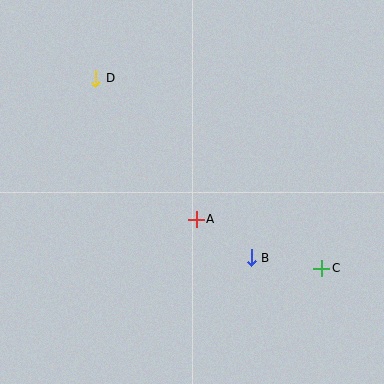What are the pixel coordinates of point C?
Point C is at (322, 268).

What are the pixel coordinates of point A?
Point A is at (196, 219).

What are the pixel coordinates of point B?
Point B is at (251, 258).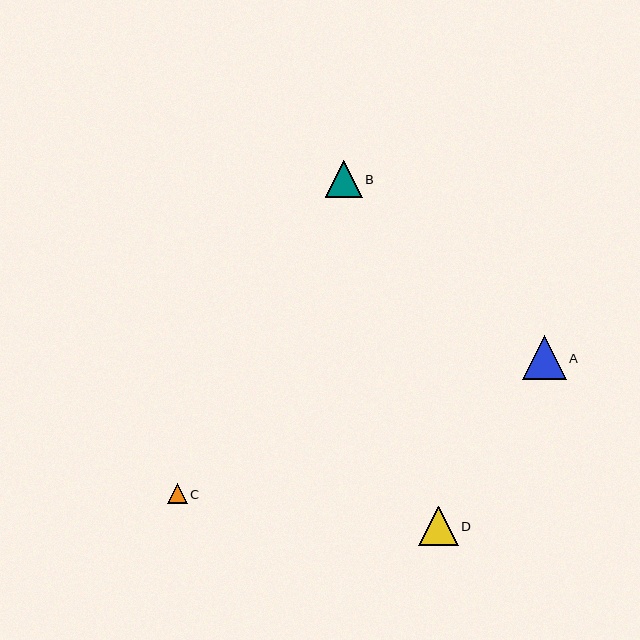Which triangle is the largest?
Triangle A is the largest with a size of approximately 43 pixels.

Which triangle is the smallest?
Triangle C is the smallest with a size of approximately 20 pixels.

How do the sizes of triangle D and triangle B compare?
Triangle D and triangle B are approximately the same size.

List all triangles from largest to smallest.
From largest to smallest: A, D, B, C.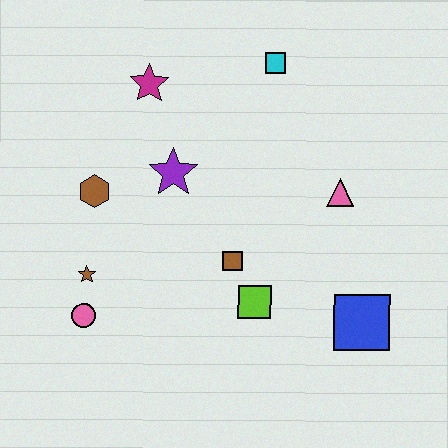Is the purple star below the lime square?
No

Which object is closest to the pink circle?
The brown star is closest to the pink circle.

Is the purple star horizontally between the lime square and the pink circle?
Yes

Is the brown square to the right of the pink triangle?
No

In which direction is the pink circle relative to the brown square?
The pink circle is to the left of the brown square.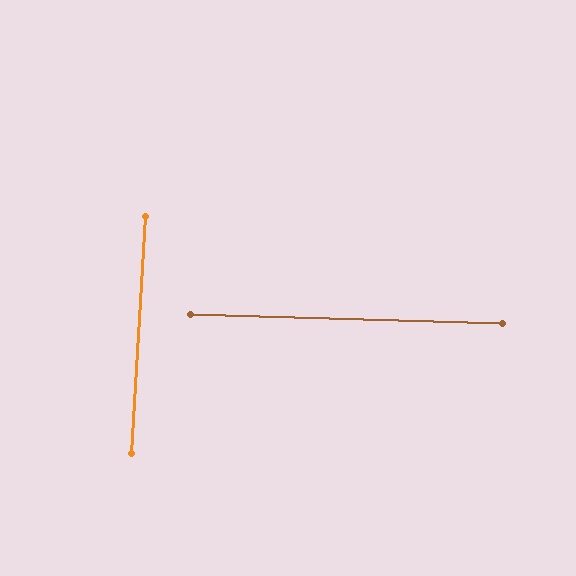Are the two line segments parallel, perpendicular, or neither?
Perpendicular — they meet at approximately 88°.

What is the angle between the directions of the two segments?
Approximately 88 degrees.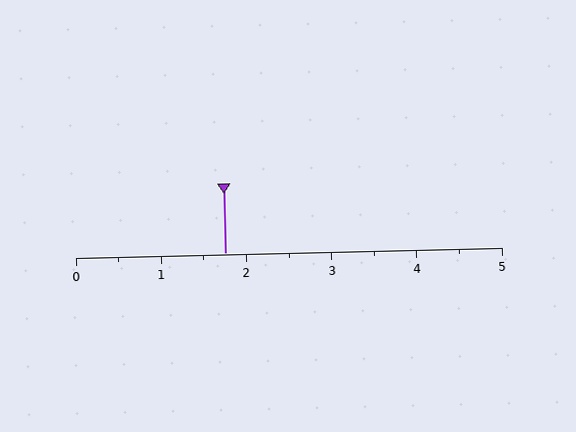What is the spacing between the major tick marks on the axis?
The major ticks are spaced 1 apart.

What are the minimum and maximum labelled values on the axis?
The axis runs from 0 to 5.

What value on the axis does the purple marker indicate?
The marker indicates approximately 1.8.